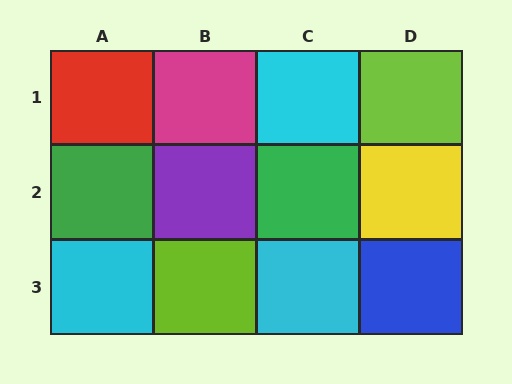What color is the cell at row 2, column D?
Yellow.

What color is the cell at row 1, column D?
Lime.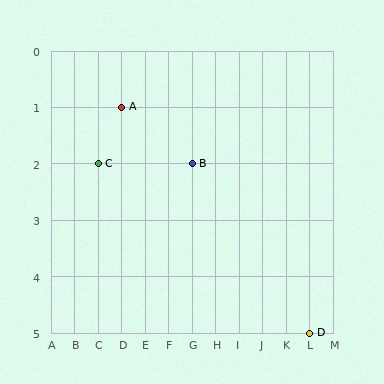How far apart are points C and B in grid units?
Points C and B are 4 columns apart.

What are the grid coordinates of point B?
Point B is at grid coordinates (G, 2).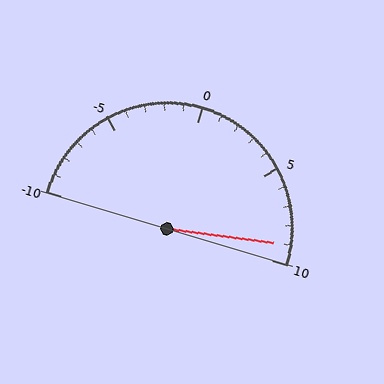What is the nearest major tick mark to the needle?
The nearest major tick mark is 10.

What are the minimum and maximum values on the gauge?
The gauge ranges from -10 to 10.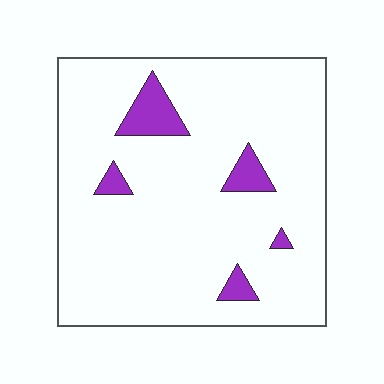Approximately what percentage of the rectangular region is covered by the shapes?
Approximately 10%.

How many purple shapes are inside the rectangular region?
5.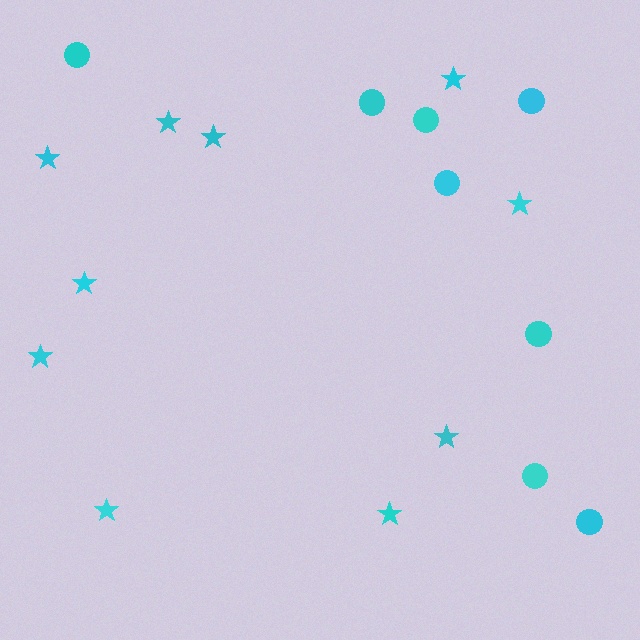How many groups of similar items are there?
There are 2 groups: one group of circles (8) and one group of stars (10).